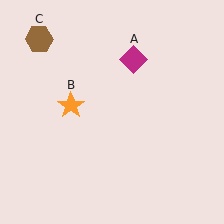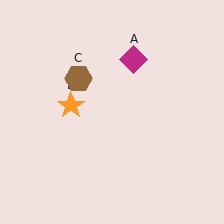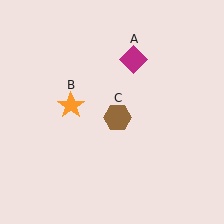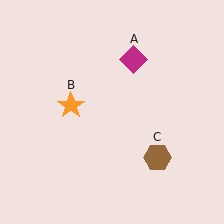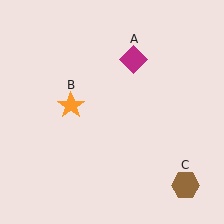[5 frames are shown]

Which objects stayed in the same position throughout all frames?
Magenta diamond (object A) and orange star (object B) remained stationary.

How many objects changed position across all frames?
1 object changed position: brown hexagon (object C).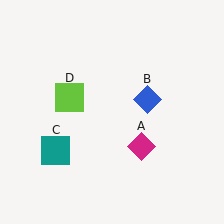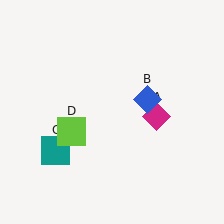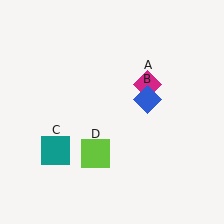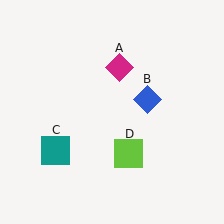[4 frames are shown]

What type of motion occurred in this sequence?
The magenta diamond (object A), lime square (object D) rotated counterclockwise around the center of the scene.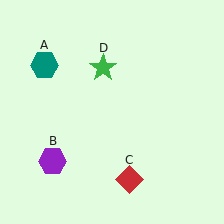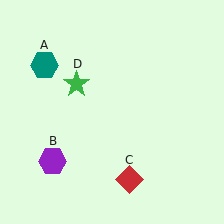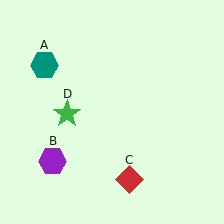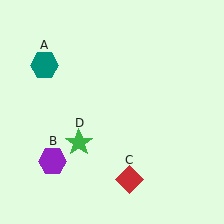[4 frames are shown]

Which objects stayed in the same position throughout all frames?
Teal hexagon (object A) and purple hexagon (object B) and red diamond (object C) remained stationary.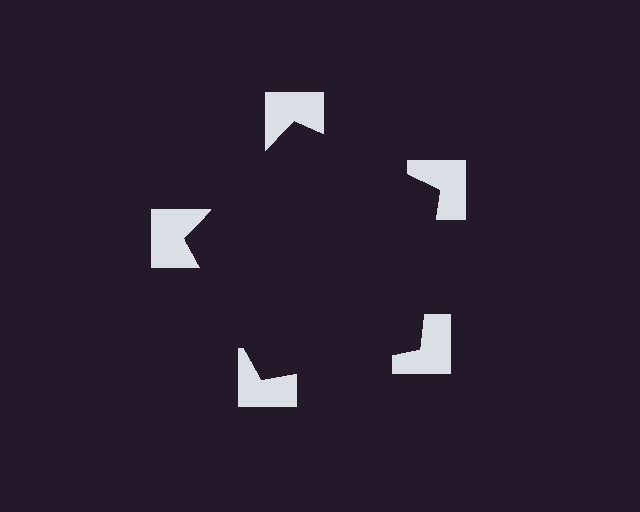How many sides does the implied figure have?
5 sides.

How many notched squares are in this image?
There are 5 — one at each vertex of the illusory pentagon.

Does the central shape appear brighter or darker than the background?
It typically appears slightly darker than the background, even though no actual brightness change is drawn.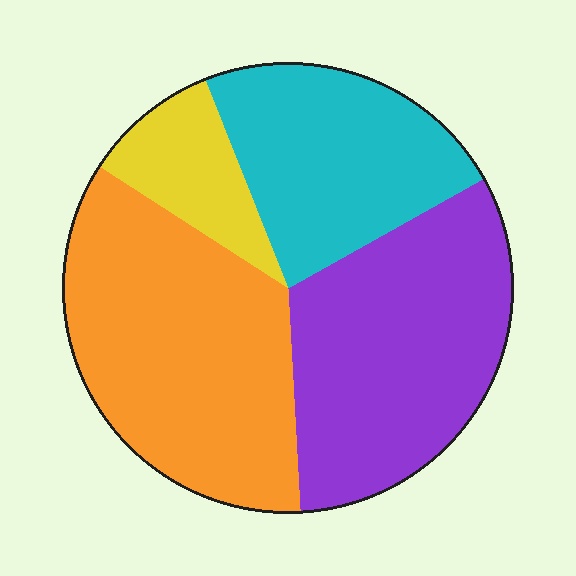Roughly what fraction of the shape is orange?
Orange covers about 35% of the shape.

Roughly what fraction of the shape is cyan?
Cyan covers around 25% of the shape.